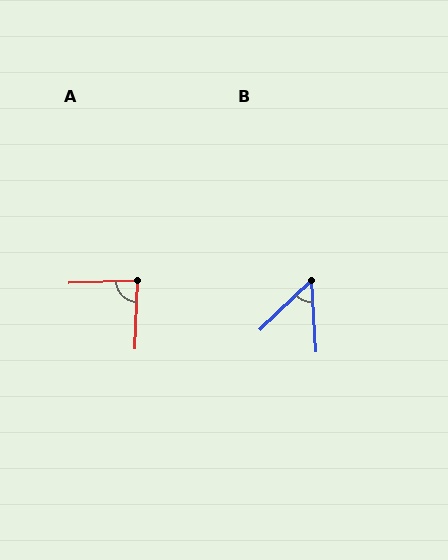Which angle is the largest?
A, at approximately 86 degrees.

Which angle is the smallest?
B, at approximately 49 degrees.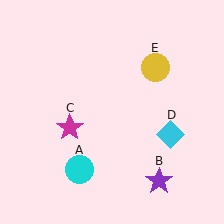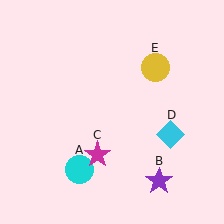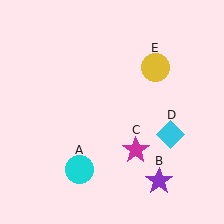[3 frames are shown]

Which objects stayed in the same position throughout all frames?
Cyan circle (object A) and purple star (object B) and cyan diamond (object D) and yellow circle (object E) remained stationary.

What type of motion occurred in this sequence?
The magenta star (object C) rotated counterclockwise around the center of the scene.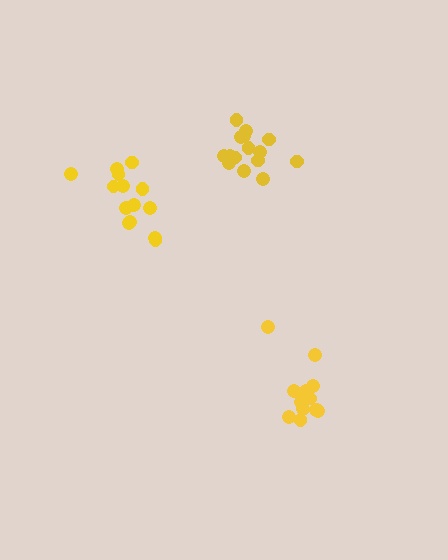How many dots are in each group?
Group 1: 15 dots, Group 2: 14 dots, Group 3: 13 dots (42 total).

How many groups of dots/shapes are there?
There are 3 groups.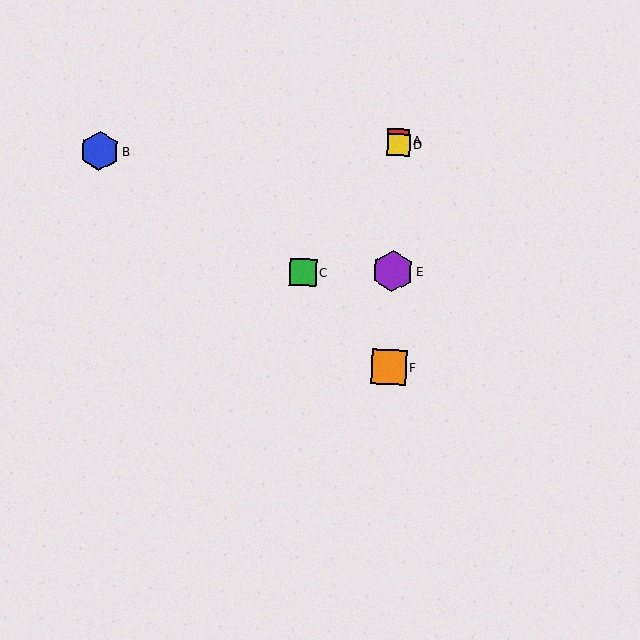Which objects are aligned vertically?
Objects A, D, E, F are aligned vertically.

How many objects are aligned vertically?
4 objects (A, D, E, F) are aligned vertically.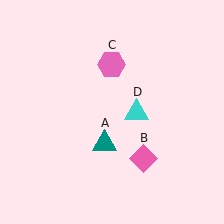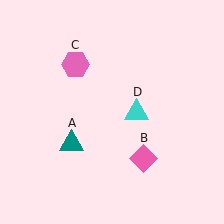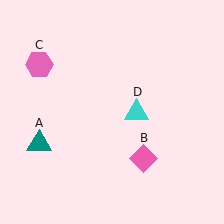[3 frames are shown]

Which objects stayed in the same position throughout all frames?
Pink diamond (object B) and cyan triangle (object D) remained stationary.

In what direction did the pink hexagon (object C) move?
The pink hexagon (object C) moved left.